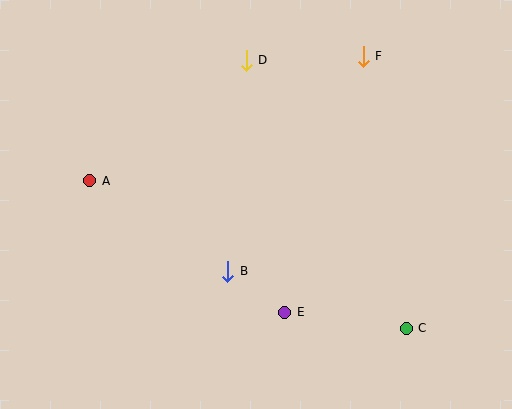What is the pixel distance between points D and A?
The distance between D and A is 198 pixels.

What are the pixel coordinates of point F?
Point F is at (363, 56).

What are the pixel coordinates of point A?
Point A is at (90, 181).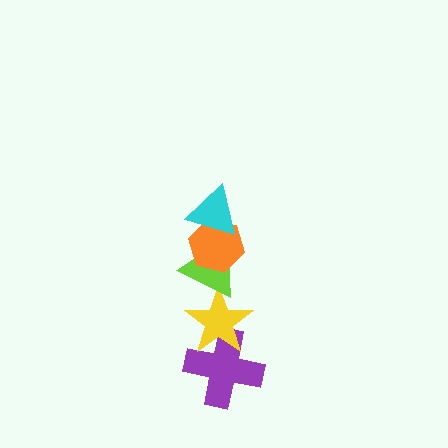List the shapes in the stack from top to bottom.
From top to bottom: the cyan triangle, the orange hexagon, the lime triangle, the yellow star, the purple cross.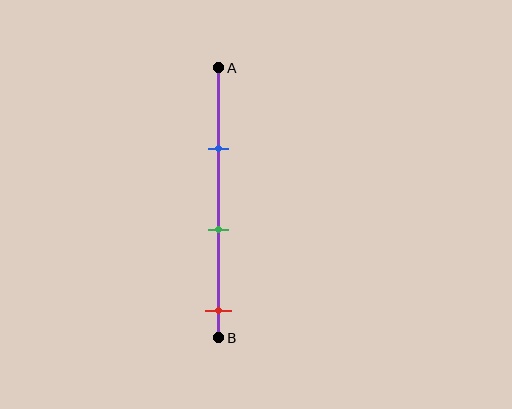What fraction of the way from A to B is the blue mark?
The blue mark is approximately 30% (0.3) of the way from A to B.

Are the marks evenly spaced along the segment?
Yes, the marks are approximately evenly spaced.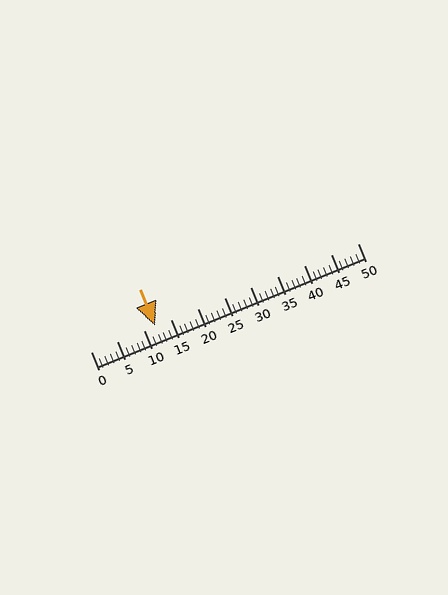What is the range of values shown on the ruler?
The ruler shows values from 0 to 50.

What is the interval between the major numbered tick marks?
The major tick marks are spaced 5 units apart.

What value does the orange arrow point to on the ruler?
The orange arrow points to approximately 12.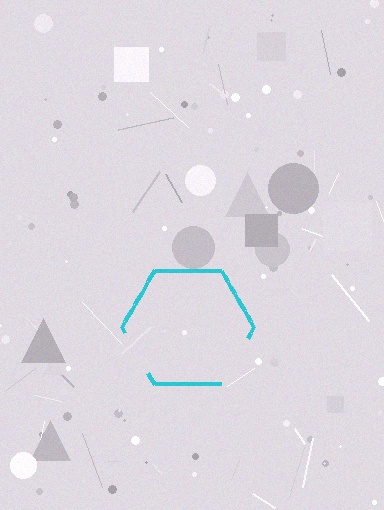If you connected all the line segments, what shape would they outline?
They would outline a hexagon.